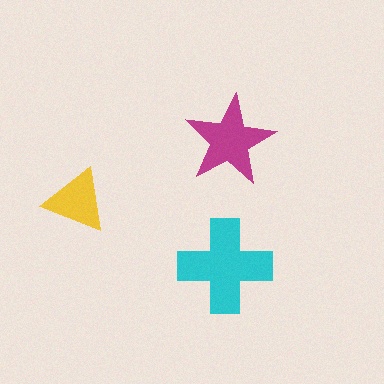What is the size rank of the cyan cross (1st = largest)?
1st.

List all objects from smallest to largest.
The yellow triangle, the magenta star, the cyan cross.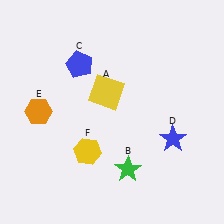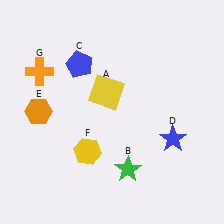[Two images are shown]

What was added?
An orange cross (G) was added in Image 2.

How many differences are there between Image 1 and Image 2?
There is 1 difference between the two images.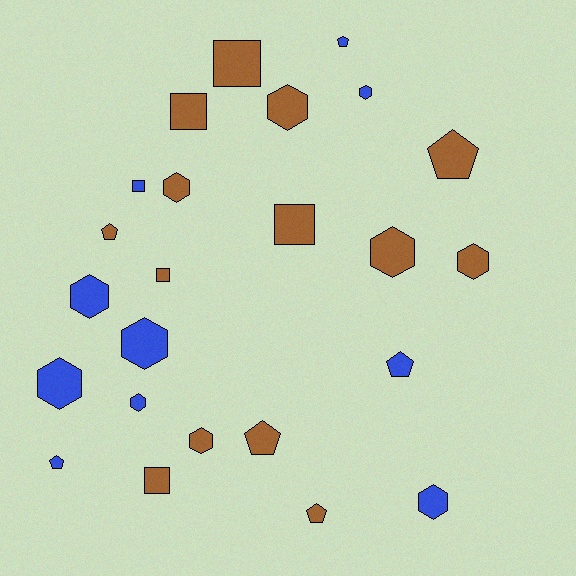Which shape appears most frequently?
Hexagon, with 11 objects.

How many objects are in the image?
There are 24 objects.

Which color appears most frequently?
Brown, with 14 objects.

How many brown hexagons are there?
There are 5 brown hexagons.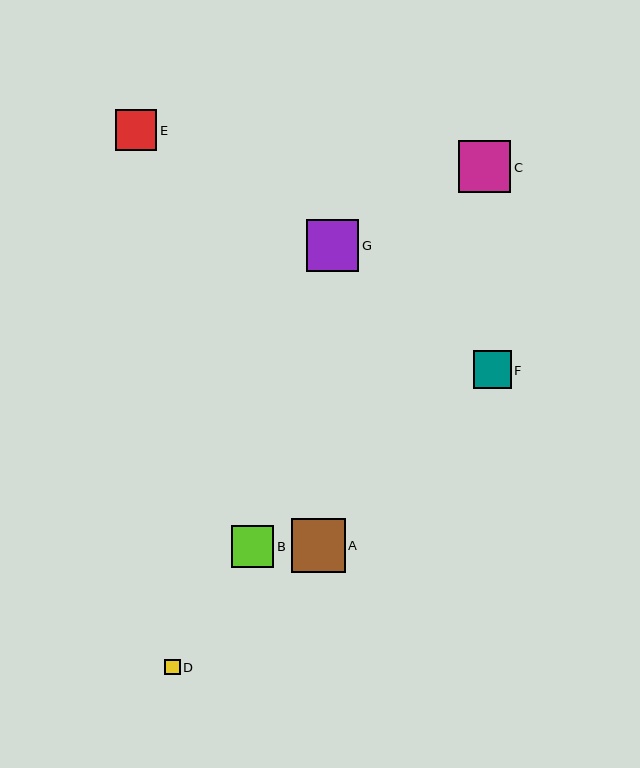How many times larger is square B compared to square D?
Square B is approximately 2.8 times the size of square D.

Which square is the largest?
Square A is the largest with a size of approximately 54 pixels.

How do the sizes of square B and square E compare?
Square B and square E are approximately the same size.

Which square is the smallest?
Square D is the smallest with a size of approximately 15 pixels.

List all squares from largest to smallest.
From largest to smallest: A, G, C, B, E, F, D.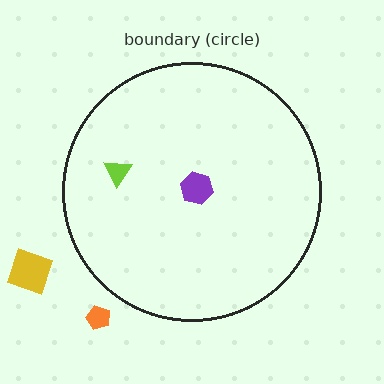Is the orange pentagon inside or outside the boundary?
Outside.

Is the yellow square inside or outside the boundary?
Outside.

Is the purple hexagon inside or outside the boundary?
Inside.